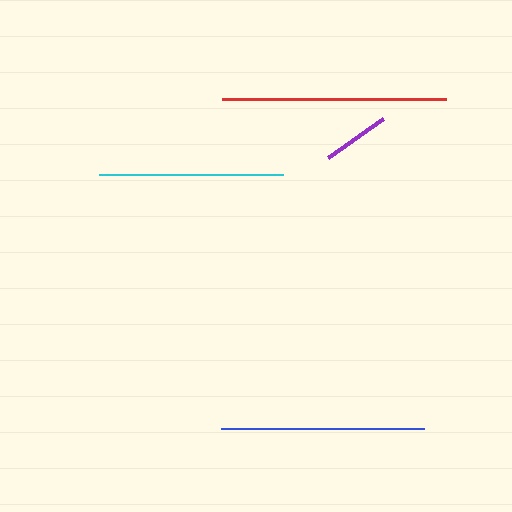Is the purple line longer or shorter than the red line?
The red line is longer than the purple line.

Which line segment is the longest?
The red line is the longest at approximately 224 pixels.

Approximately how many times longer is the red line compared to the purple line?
The red line is approximately 3.3 times the length of the purple line.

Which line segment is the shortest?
The purple line is the shortest at approximately 68 pixels.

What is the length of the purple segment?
The purple segment is approximately 68 pixels long.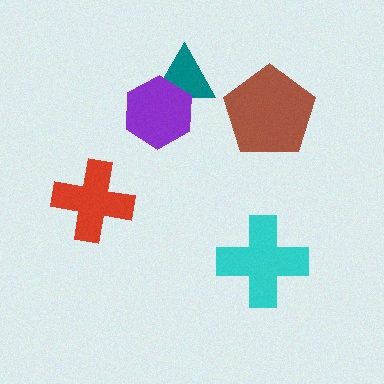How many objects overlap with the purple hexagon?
1 object overlaps with the purple hexagon.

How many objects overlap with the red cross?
0 objects overlap with the red cross.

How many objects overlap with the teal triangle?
1 object overlaps with the teal triangle.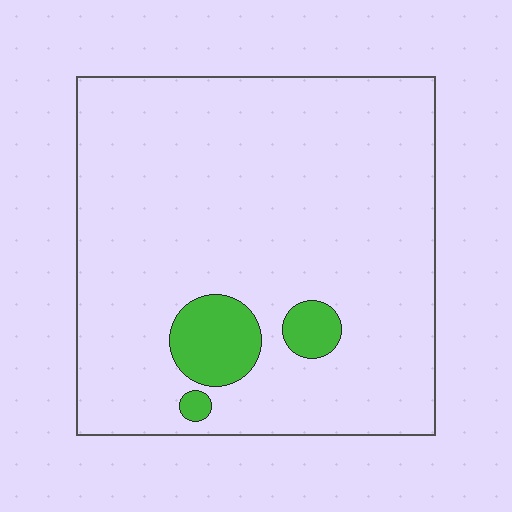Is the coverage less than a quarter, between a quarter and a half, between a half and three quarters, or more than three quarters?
Less than a quarter.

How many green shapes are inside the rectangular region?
3.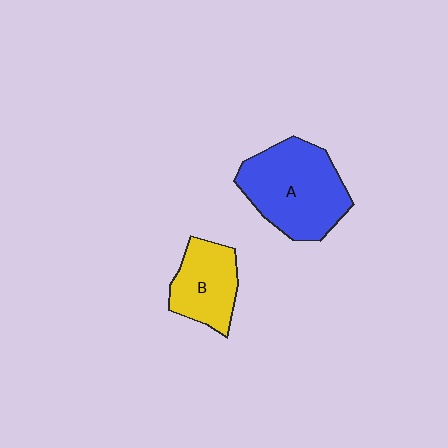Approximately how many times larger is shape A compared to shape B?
Approximately 1.7 times.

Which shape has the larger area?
Shape A (blue).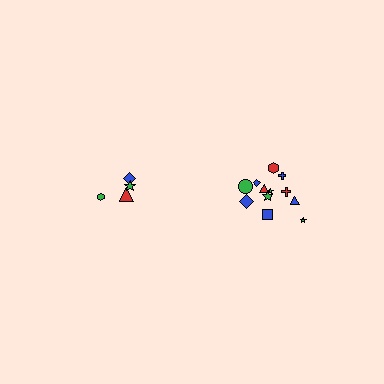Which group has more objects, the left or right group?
The right group.